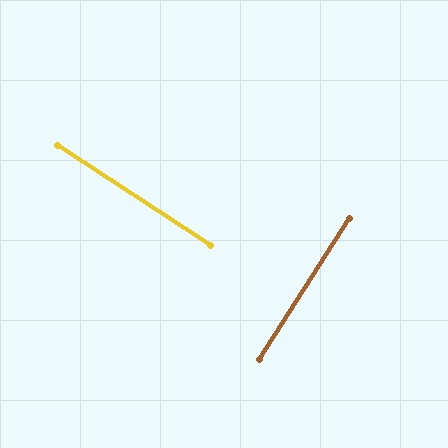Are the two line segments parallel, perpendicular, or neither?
Perpendicular — they meet at approximately 90°.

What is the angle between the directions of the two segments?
Approximately 90 degrees.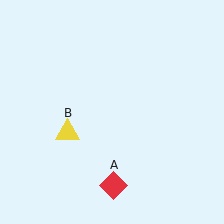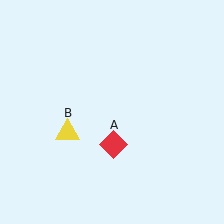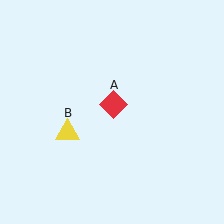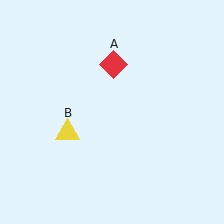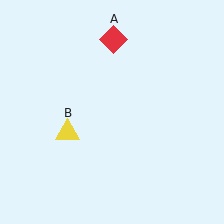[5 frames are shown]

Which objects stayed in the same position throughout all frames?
Yellow triangle (object B) remained stationary.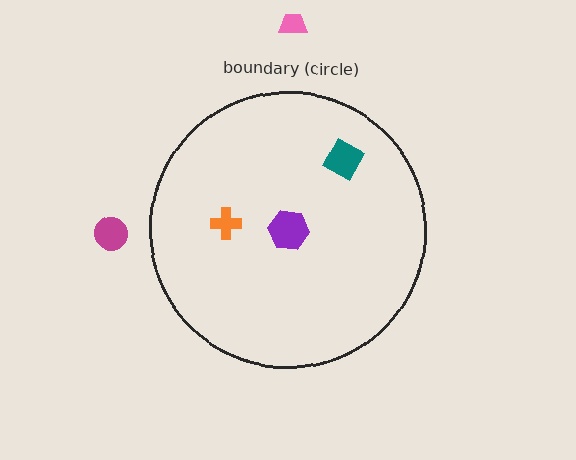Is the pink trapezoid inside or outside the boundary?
Outside.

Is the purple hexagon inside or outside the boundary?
Inside.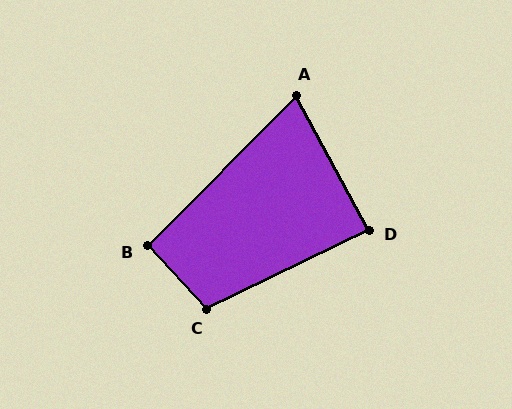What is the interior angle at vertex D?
Approximately 88 degrees (approximately right).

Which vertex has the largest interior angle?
C, at approximately 107 degrees.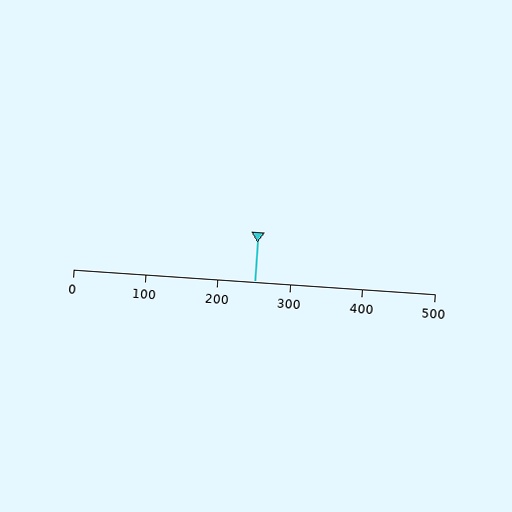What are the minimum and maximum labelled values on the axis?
The axis runs from 0 to 500.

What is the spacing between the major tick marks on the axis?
The major ticks are spaced 100 apart.